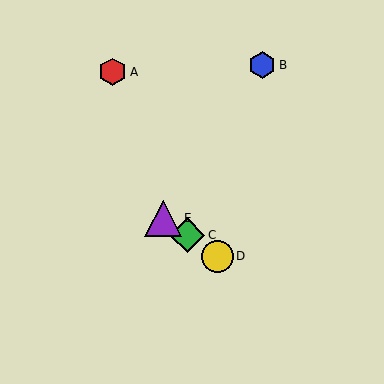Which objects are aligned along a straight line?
Objects C, D, E are aligned along a straight line.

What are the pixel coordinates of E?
Object E is at (163, 218).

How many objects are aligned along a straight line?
3 objects (C, D, E) are aligned along a straight line.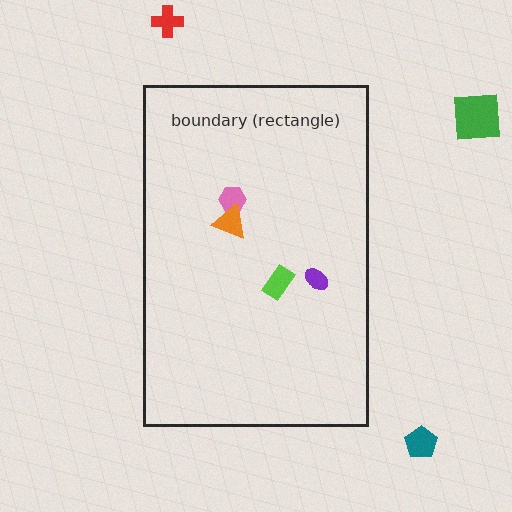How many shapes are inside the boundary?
4 inside, 3 outside.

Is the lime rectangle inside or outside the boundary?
Inside.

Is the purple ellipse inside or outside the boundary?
Inside.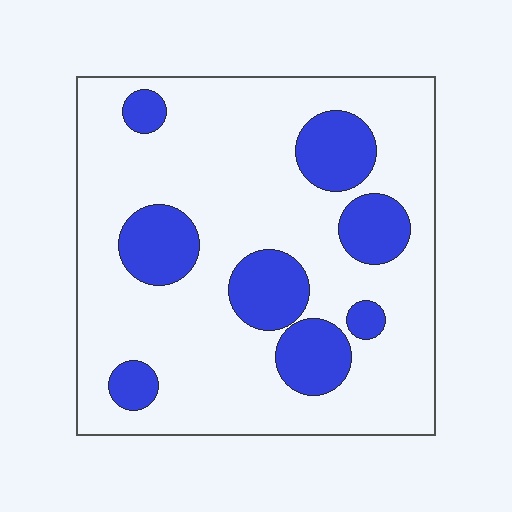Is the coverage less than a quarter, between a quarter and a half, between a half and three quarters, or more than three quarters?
Less than a quarter.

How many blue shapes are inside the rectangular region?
8.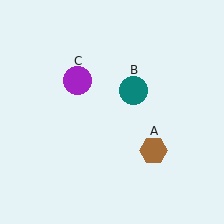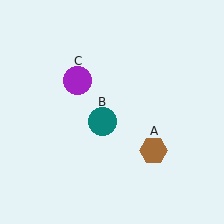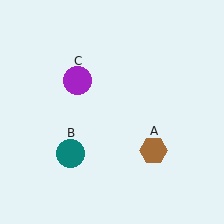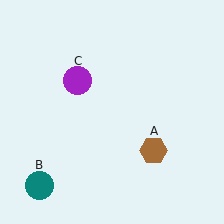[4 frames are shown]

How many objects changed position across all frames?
1 object changed position: teal circle (object B).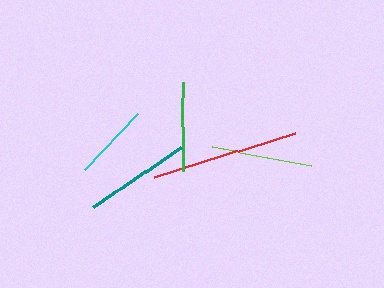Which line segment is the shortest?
The cyan line is the shortest at approximately 77 pixels.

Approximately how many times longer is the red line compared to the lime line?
The red line is approximately 1.5 times the length of the lime line.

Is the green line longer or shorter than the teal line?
The teal line is longer than the green line.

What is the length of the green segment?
The green segment is approximately 88 pixels long.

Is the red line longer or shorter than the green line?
The red line is longer than the green line.